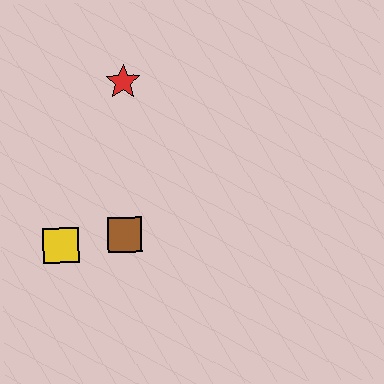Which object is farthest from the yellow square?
The red star is farthest from the yellow square.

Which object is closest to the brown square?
The yellow square is closest to the brown square.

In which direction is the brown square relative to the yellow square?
The brown square is to the right of the yellow square.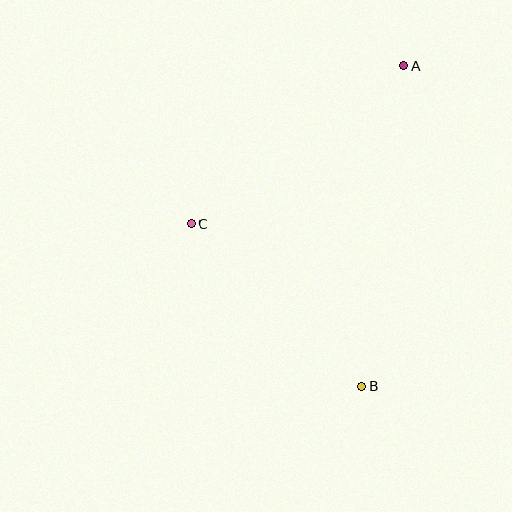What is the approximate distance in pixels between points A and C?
The distance between A and C is approximately 264 pixels.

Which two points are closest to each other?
Points B and C are closest to each other.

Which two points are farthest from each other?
Points A and B are farthest from each other.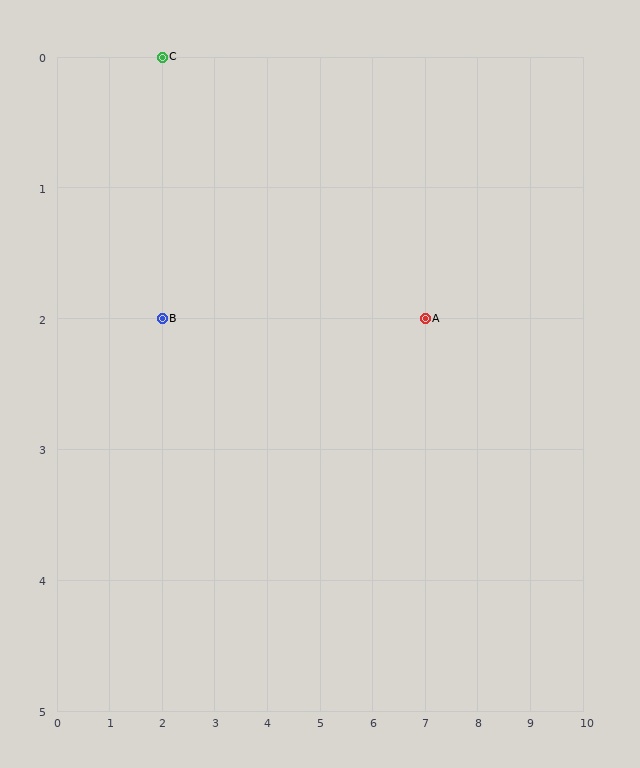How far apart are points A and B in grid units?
Points A and B are 5 columns apart.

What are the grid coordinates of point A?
Point A is at grid coordinates (7, 2).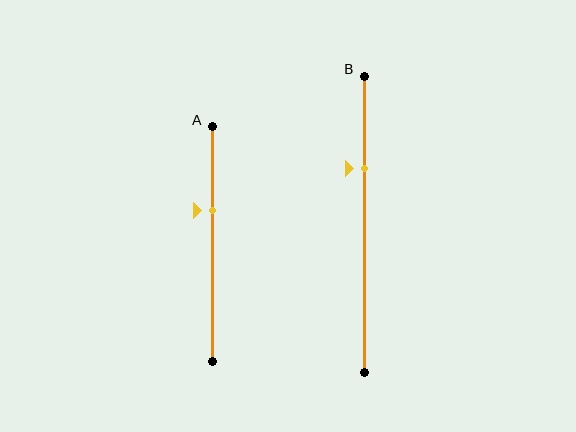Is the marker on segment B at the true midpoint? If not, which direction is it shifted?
No, the marker on segment B is shifted upward by about 19% of the segment length.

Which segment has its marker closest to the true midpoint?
Segment A has its marker closest to the true midpoint.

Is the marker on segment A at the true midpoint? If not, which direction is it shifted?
No, the marker on segment A is shifted upward by about 14% of the segment length.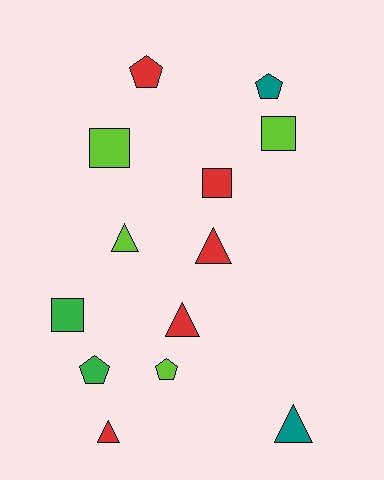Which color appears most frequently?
Red, with 5 objects.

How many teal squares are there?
There are no teal squares.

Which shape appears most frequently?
Triangle, with 5 objects.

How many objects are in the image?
There are 13 objects.